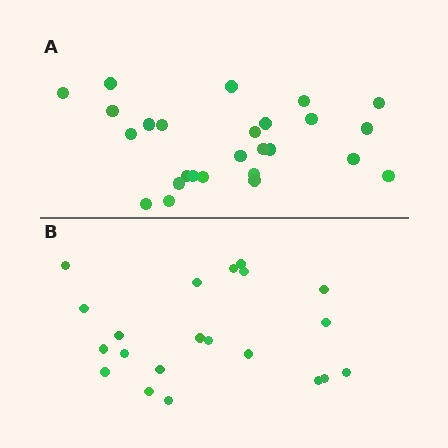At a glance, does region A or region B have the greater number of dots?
Region A (the top region) has more dots.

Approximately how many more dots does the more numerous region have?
Region A has about 5 more dots than region B.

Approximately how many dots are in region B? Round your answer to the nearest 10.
About 20 dots. (The exact count is 21, which rounds to 20.)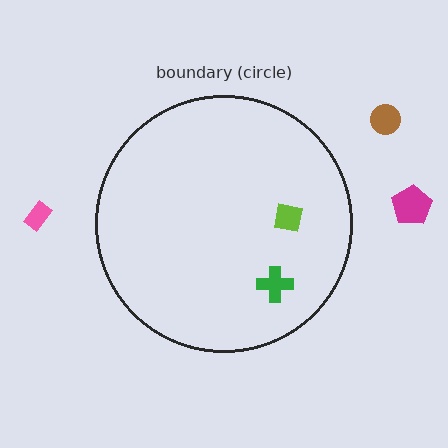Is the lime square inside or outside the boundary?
Inside.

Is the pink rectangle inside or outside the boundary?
Outside.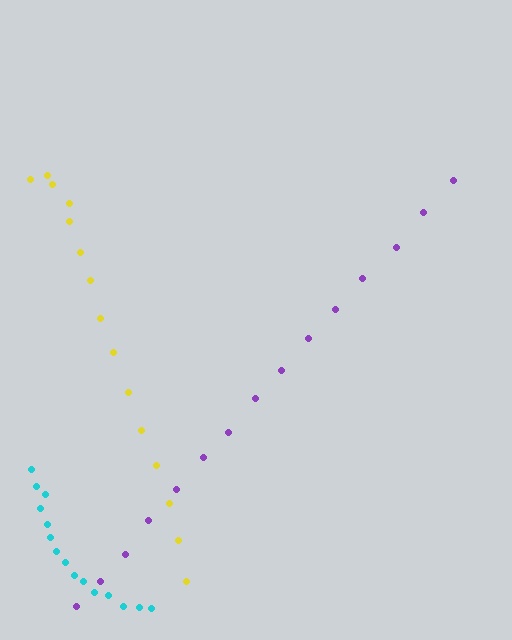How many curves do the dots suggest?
There are 3 distinct paths.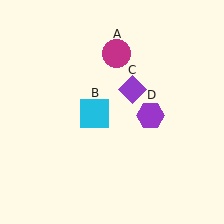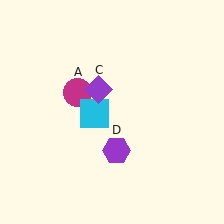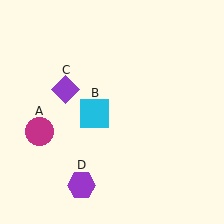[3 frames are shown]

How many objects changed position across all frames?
3 objects changed position: magenta circle (object A), purple diamond (object C), purple hexagon (object D).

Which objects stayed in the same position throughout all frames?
Cyan square (object B) remained stationary.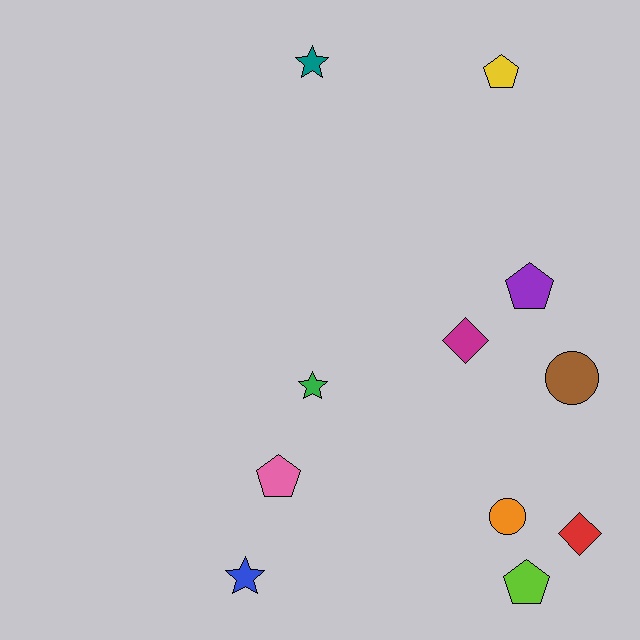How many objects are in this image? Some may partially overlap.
There are 11 objects.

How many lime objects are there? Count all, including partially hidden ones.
There is 1 lime object.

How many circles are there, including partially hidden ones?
There are 2 circles.